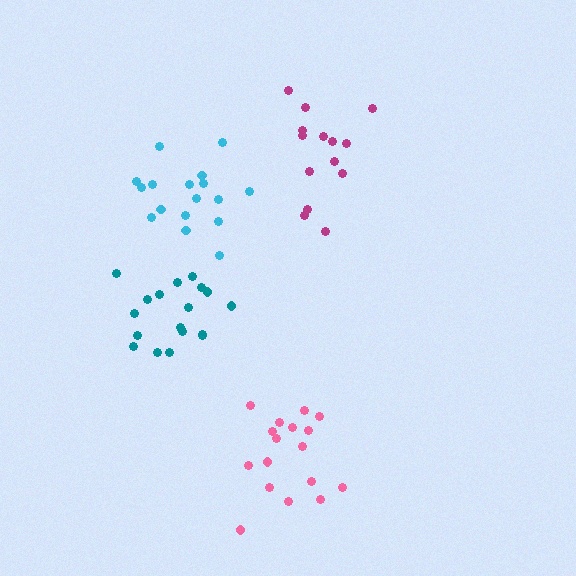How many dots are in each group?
Group 1: 18 dots, Group 2: 17 dots, Group 3: 14 dots, Group 4: 17 dots (66 total).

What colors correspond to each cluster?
The clusters are colored: teal, pink, magenta, cyan.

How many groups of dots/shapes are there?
There are 4 groups.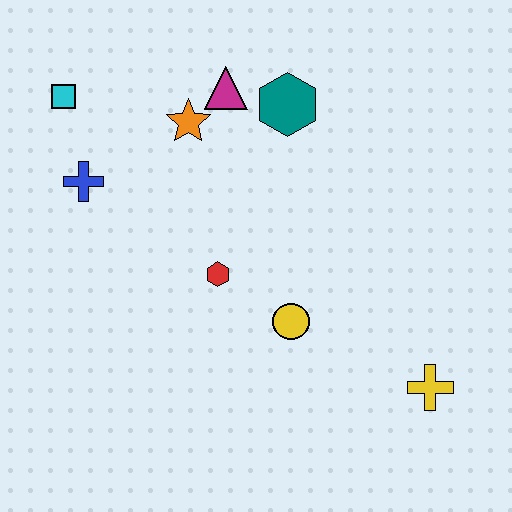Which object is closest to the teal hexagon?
The magenta triangle is closest to the teal hexagon.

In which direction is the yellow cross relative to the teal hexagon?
The yellow cross is below the teal hexagon.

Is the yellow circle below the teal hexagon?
Yes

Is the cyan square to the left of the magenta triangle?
Yes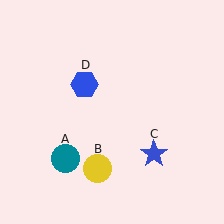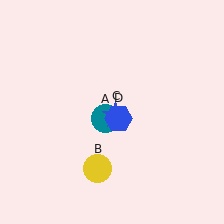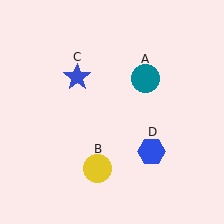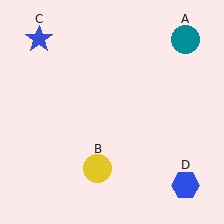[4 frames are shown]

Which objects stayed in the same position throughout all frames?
Yellow circle (object B) remained stationary.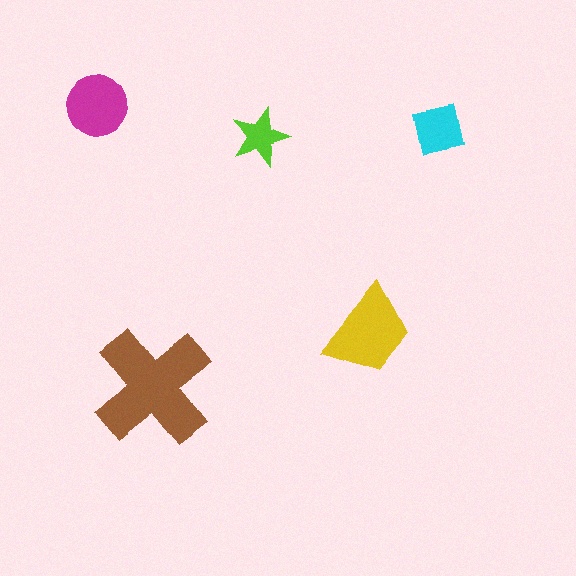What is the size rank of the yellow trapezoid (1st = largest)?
2nd.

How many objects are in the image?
There are 5 objects in the image.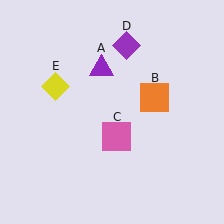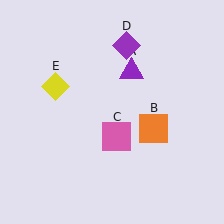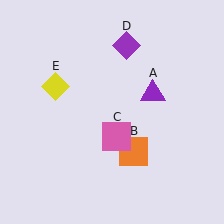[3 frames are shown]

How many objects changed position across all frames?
2 objects changed position: purple triangle (object A), orange square (object B).